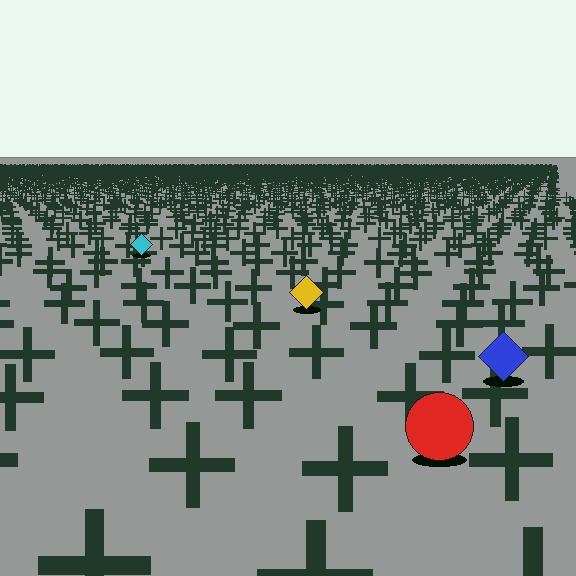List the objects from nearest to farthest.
From nearest to farthest: the red circle, the blue diamond, the yellow diamond, the cyan diamond.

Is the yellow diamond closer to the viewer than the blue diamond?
No. The blue diamond is closer — you can tell from the texture gradient: the ground texture is coarser near it.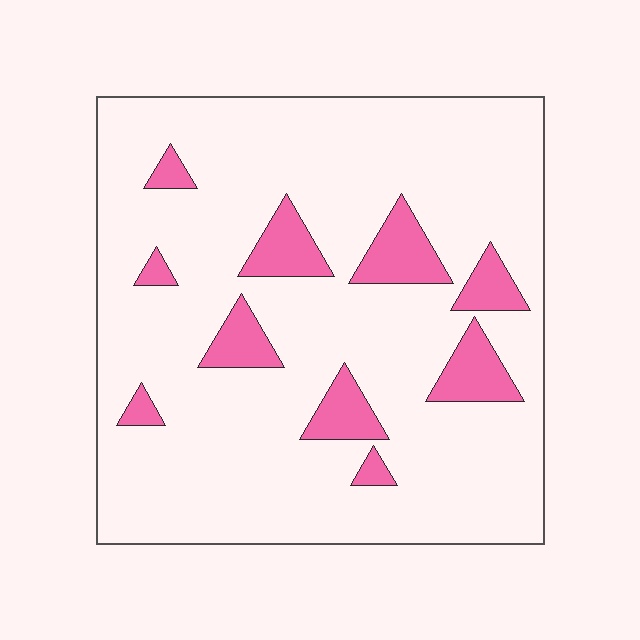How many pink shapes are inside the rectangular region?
10.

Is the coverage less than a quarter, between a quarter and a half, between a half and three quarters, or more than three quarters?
Less than a quarter.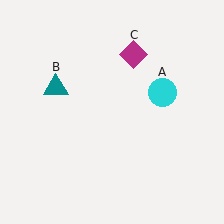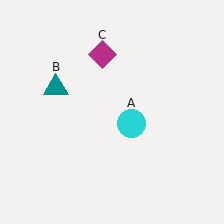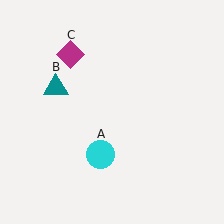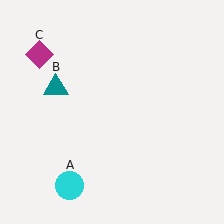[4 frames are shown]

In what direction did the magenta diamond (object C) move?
The magenta diamond (object C) moved left.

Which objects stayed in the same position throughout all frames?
Teal triangle (object B) remained stationary.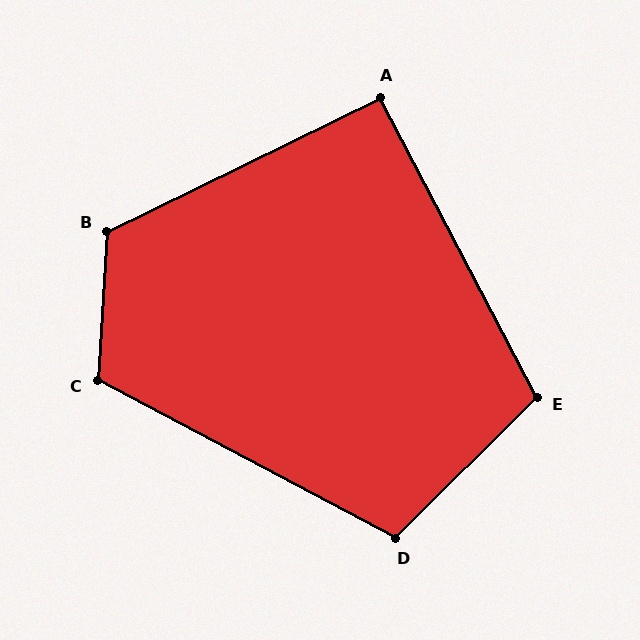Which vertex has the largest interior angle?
B, at approximately 120 degrees.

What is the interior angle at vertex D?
Approximately 107 degrees (obtuse).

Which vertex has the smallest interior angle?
A, at approximately 91 degrees.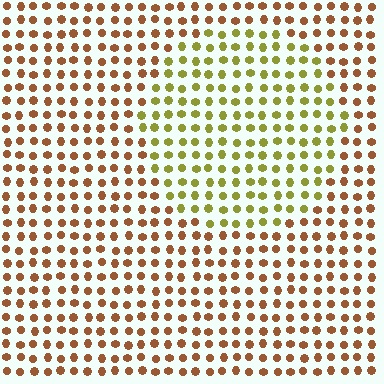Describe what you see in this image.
The image is filled with small brown elements in a uniform arrangement. A circle-shaped region is visible where the elements are tinted to a slightly different hue, forming a subtle color boundary.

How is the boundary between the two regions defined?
The boundary is defined purely by a slight shift in hue (about 46 degrees). Spacing, size, and orientation are identical on both sides.